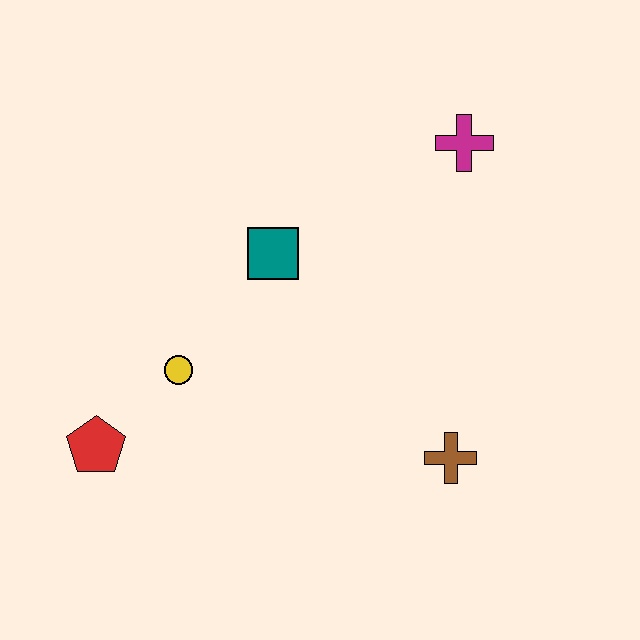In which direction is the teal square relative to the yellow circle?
The teal square is above the yellow circle.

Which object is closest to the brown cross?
The teal square is closest to the brown cross.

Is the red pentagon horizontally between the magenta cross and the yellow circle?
No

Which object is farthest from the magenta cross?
The red pentagon is farthest from the magenta cross.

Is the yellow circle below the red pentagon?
No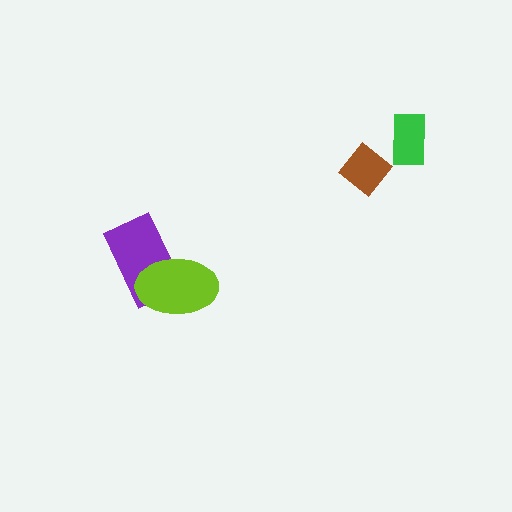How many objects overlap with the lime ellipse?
1 object overlaps with the lime ellipse.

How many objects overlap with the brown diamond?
0 objects overlap with the brown diamond.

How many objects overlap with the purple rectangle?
1 object overlaps with the purple rectangle.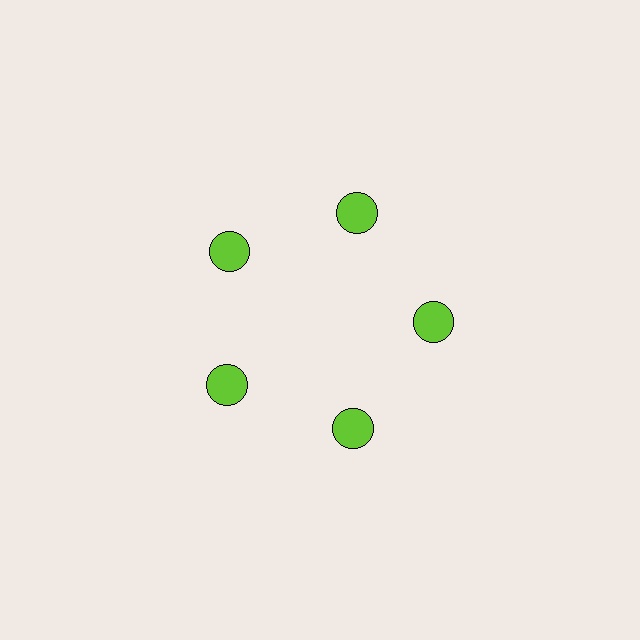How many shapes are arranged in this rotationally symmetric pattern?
There are 5 shapes, arranged in 5 groups of 1.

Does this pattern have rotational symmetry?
Yes, this pattern has 5-fold rotational symmetry. It looks the same after rotating 72 degrees around the center.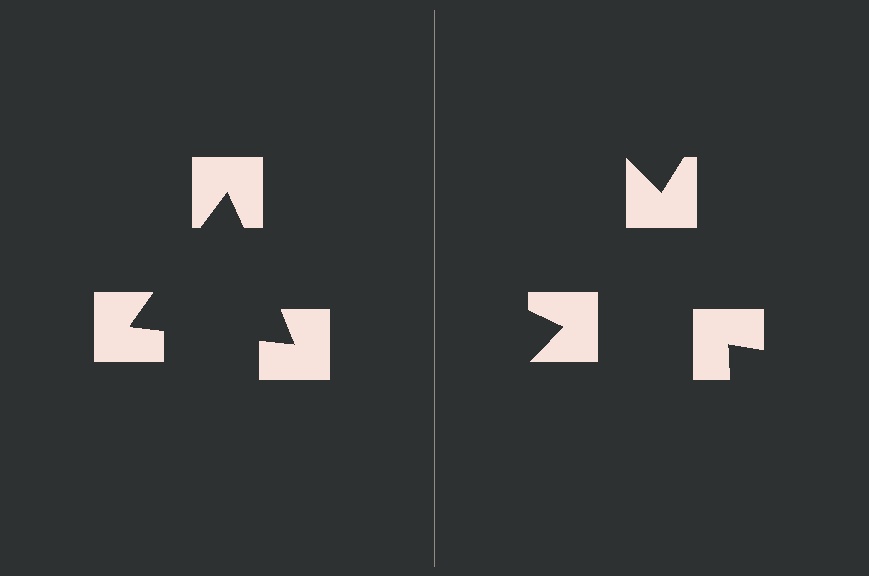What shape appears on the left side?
An illusory triangle.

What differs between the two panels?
The notched squares are positioned identically on both sides; only the wedge orientations differ. On the left they align to a triangle; on the right they are misaligned.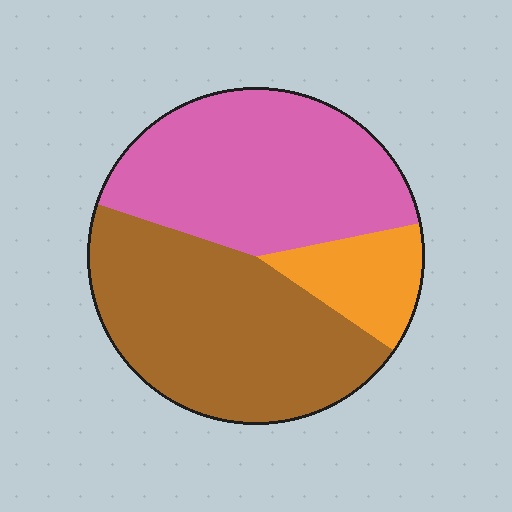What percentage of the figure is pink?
Pink covers 42% of the figure.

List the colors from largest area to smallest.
From largest to smallest: brown, pink, orange.